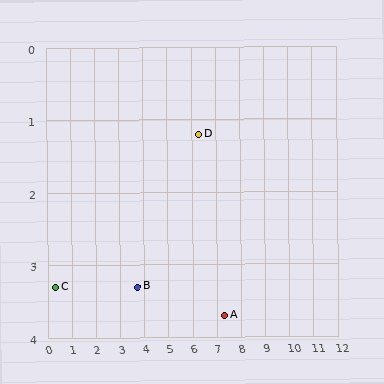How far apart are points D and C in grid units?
Points D and C are about 6.4 grid units apart.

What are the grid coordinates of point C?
Point C is at approximately (0.3, 3.3).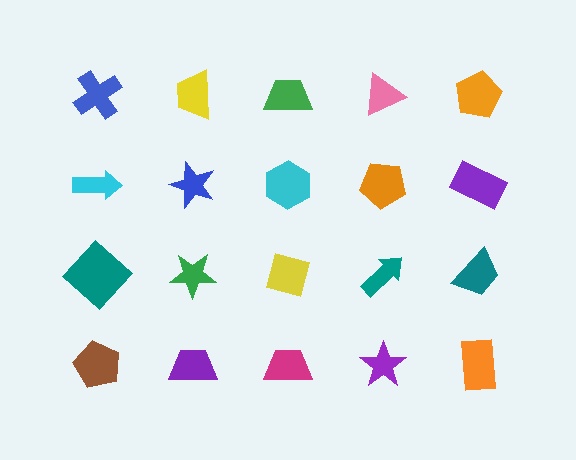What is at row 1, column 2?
A yellow trapezoid.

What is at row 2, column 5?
A purple rectangle.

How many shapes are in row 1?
5 shapes.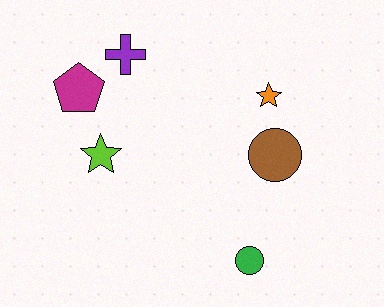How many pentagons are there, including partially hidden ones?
There is 1 pentagon.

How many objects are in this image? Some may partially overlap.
There are 6 objects.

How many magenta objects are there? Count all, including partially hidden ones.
There is 1 magenta object.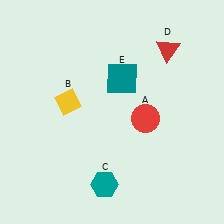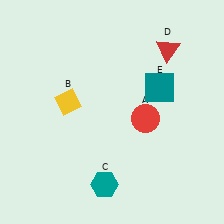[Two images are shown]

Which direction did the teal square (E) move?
The teal square (E) moved right.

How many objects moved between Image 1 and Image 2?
1 object moved between the two images.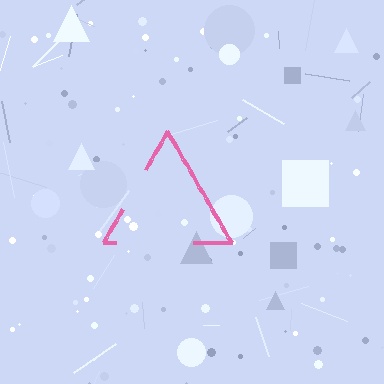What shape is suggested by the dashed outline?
The dashed outline suggests a triangle.